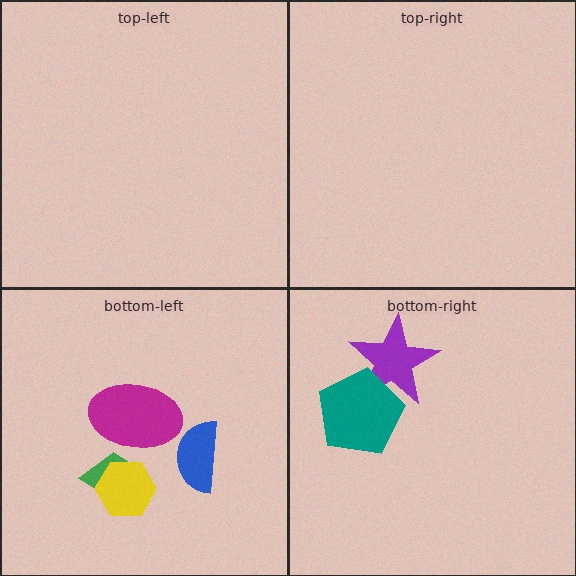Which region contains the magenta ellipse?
The bottom-left region.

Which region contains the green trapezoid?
The bottom-left region.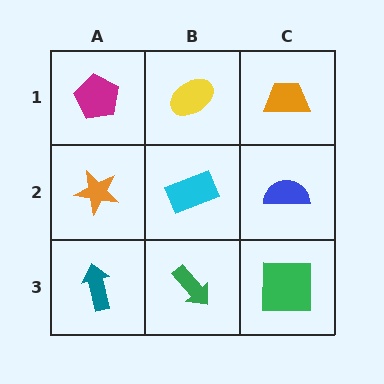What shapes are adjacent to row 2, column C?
An orange trapezoid (row 1, column C), a green square (row 3, column C), a cyan rectangle (row 2, column B).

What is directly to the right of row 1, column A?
A yellow ellipse.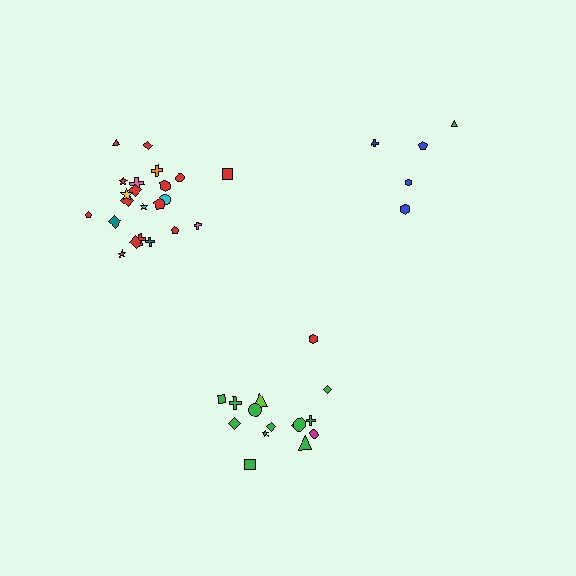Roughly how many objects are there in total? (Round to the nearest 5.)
Roughly 40 objects in total.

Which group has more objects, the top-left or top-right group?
The top-left group.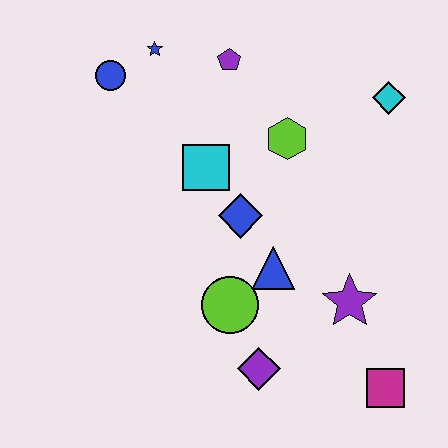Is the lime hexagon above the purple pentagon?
No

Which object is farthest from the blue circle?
The magenta square is farthest from the blue circle.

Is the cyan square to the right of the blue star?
Yes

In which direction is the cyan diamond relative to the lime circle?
The cyan diamond is above the lime circle.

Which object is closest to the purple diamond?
The lime circle is closest to the purple diamond.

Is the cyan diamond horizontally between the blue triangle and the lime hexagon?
No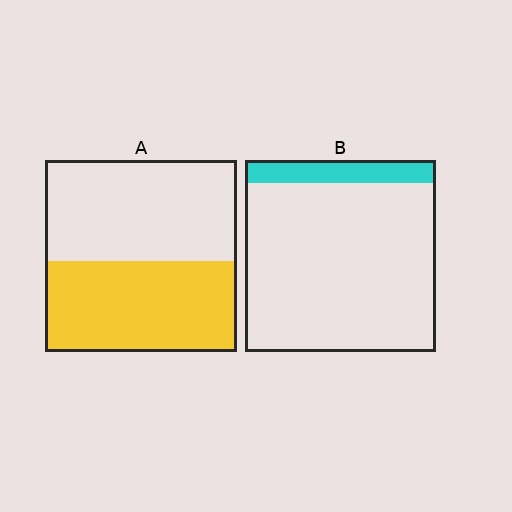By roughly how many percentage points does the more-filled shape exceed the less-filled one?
By roughly 35 percentage points (A over B).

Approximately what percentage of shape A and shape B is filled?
A is approximately 45% and B is approximately 10%.